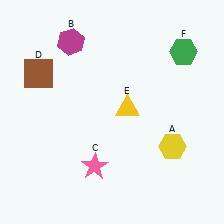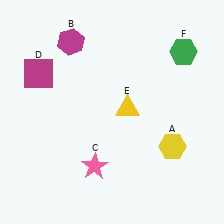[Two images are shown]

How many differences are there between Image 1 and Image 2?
There is 1 difference between the two images.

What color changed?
The square (D) changed from brown in Image 1 to magenta in Image 2.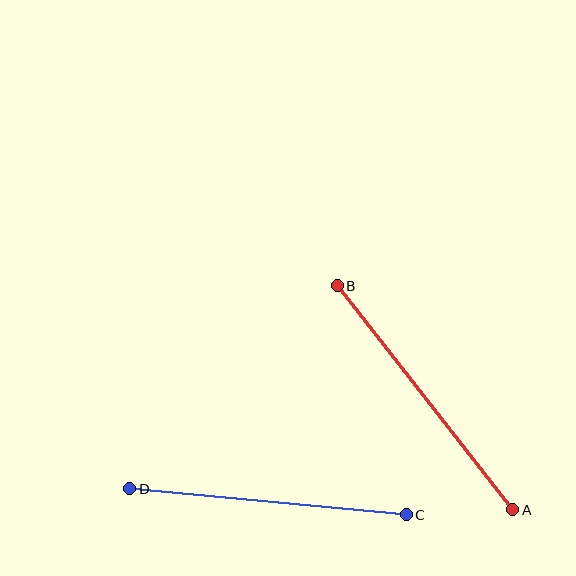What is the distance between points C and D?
The distance is approximately 278 pixels.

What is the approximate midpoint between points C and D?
The midpoint is at approximately (268, 502) pixels.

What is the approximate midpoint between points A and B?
The midpoint is at approximately (425, 398) pixels.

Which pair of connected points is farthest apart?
Points A and B are farthest apart.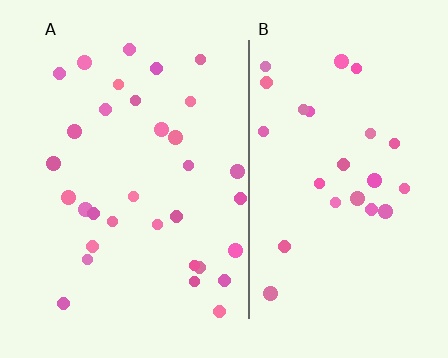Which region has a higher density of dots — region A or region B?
A (the left).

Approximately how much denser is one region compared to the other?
Approximately 1.3× — region A over region B.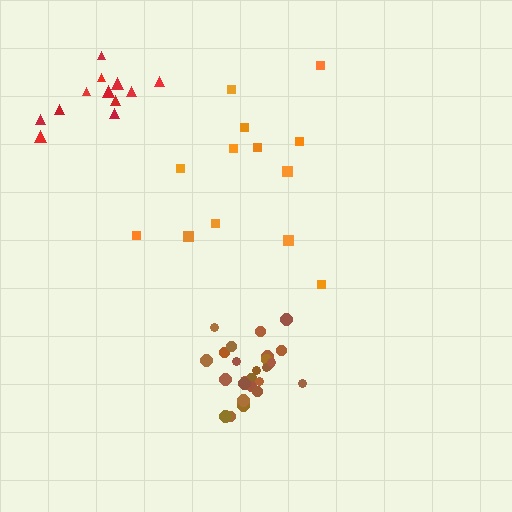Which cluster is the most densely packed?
Brown.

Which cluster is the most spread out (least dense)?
Orange.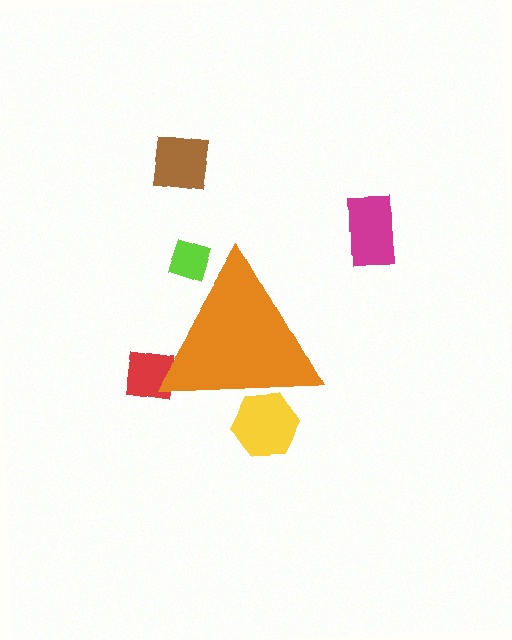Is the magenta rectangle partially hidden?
No, the magenta rectangle is fully visible.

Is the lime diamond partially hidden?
Yes, the lime diamond is partially hidden behind the orange triangle.